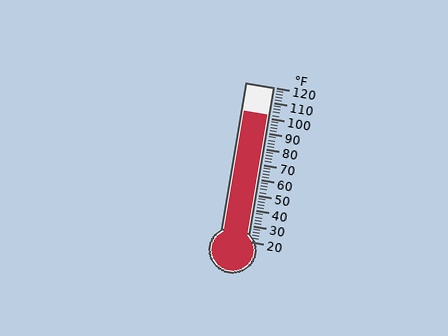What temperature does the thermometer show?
The thermometer shows approximately 102°F.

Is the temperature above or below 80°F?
The temperature is above 80°F.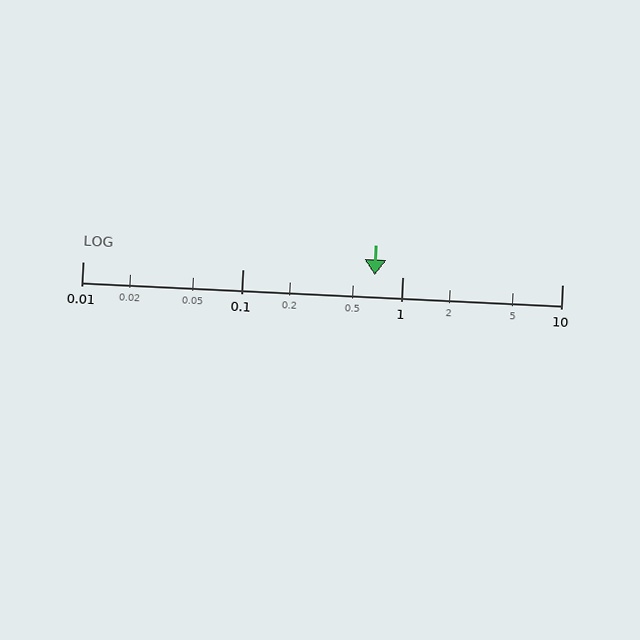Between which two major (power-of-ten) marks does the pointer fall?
The pointer is between 0.1 and 1.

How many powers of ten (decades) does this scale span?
The scale spans 3 decades, from 0.01 to 10.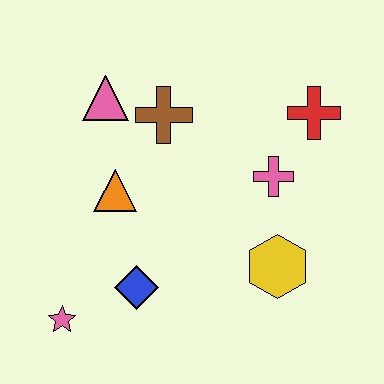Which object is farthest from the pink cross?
The pink star is farthest from the pink cross.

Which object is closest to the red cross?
The pink cross is closest to the red cross.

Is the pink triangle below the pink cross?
No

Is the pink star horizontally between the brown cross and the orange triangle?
No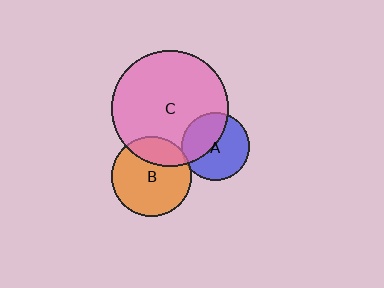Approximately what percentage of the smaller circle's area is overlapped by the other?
Approximately 25%.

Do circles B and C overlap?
Yes.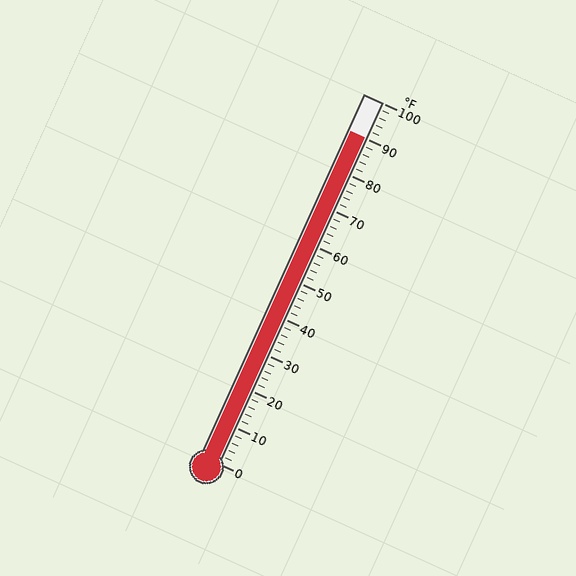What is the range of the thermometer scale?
The thermometer scale ranges from 0°F to 100°F.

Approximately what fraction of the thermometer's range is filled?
The thermometer is filled to approximately 90% of its range.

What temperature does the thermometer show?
The thermometer shows approximately 90°F.